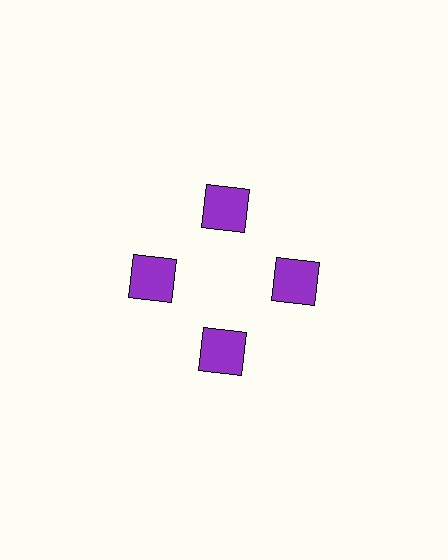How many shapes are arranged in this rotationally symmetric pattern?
There are 4 shapes, arranged in 4 groups of 1.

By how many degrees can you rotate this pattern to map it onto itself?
The pattern maps onto itself every 90 degrees of rotation.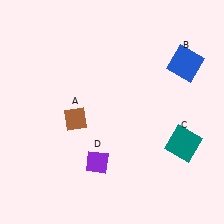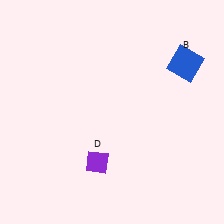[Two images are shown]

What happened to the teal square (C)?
The teal square (C) was removed in Image 2. It was in the bottom-right area of Image 1.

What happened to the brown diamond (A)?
The brown diamond (A) was removed in Image 2. It was in the bottom-left area of Image 1.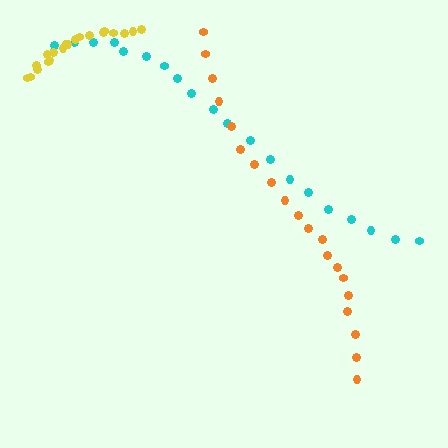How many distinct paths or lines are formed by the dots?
There are 3 distinct paths.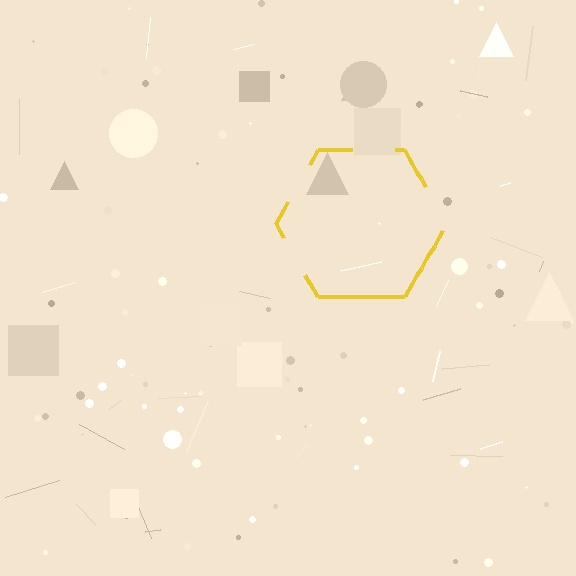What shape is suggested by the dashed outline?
The dashed outline suggests a hexagon.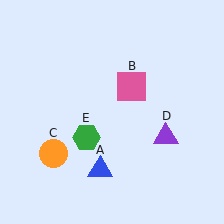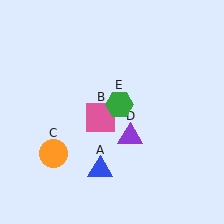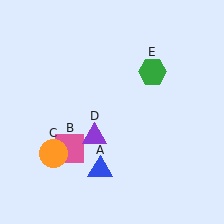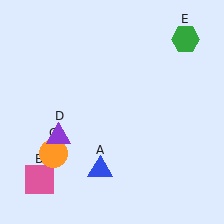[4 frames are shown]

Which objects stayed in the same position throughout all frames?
Blue triangle (object A) and orange circle (object C) remained stationary.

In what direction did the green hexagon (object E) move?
The green hexagon (object E) moved up and to the right.